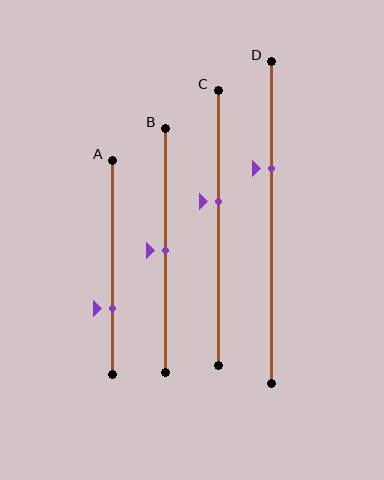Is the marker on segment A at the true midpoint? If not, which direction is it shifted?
No, the marker on segment A is shifted downward by about 19% of the segment length.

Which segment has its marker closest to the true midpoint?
Segment B has its marker closest to the true midpoint.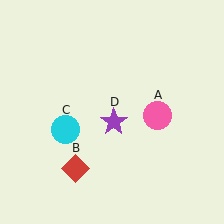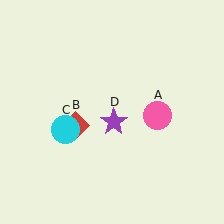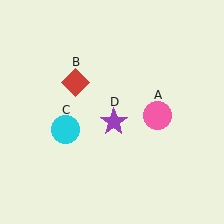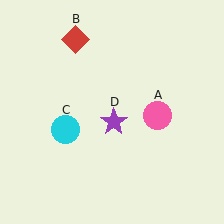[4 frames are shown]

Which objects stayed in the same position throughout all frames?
Pink circle (object A) and cyan circle (object C) and purple star (object D) remained stationary.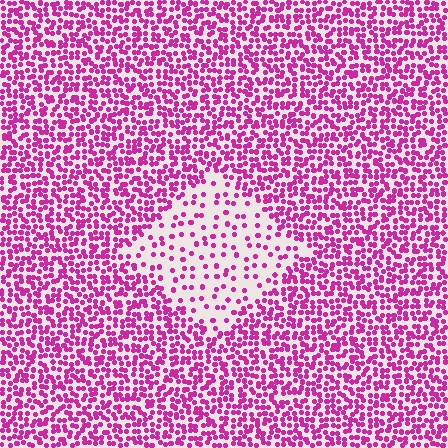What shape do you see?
I see a diamond.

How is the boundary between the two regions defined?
The boundary is defined by a change in element density (approximately 2.8x ratio). All elements are the same color, size, and shape.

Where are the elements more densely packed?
The elements are more densely packed outside the diamond boundary.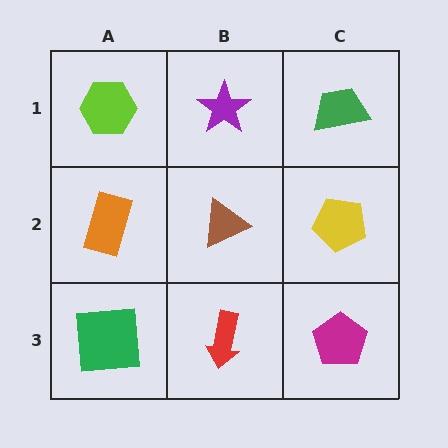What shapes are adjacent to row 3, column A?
An orange rectangle (row 2, column A), a red arrow (row 3, column B).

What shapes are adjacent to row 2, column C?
A green trapezoid (row 1, column C), a magenta pentagon (row 3, column C), a brown triangle (row 2, column B).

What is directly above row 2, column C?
A green trapezoid.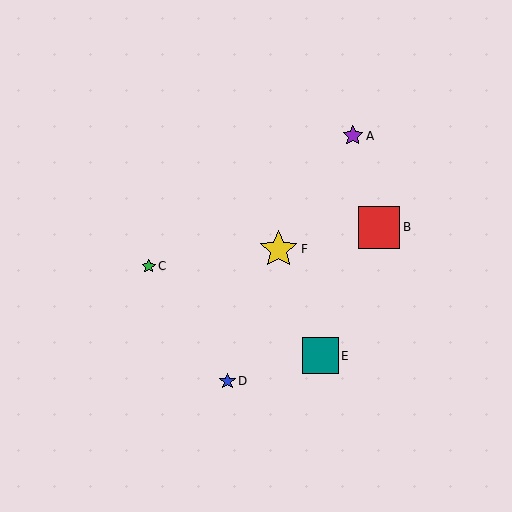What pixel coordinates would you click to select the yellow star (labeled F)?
Click at (279, 249) to select the yellow star F.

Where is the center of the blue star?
The center of the blue star is at (227, 381).